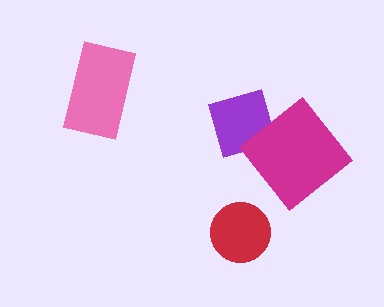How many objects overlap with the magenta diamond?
1 object overlaps with the magenta diamond.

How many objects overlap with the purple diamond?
1 object overlaps with the purple diamond.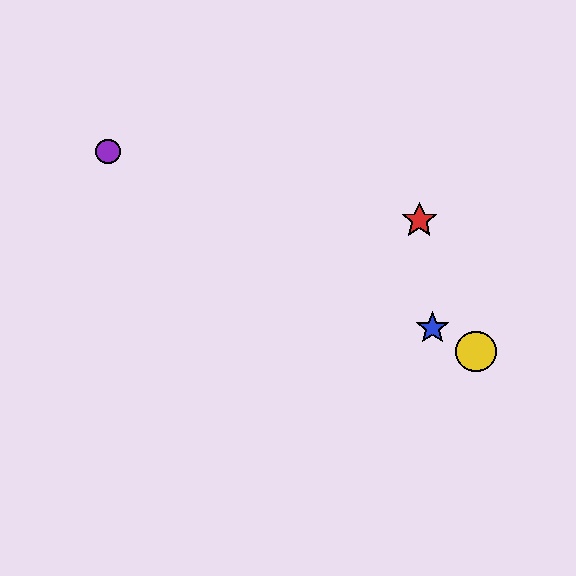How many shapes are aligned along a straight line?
4 shapes (the blue star, the green hexagon, the yellow circle, the purple circle) are aligned along a straight line.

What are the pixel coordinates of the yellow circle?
The yellow circle is at (476, 352).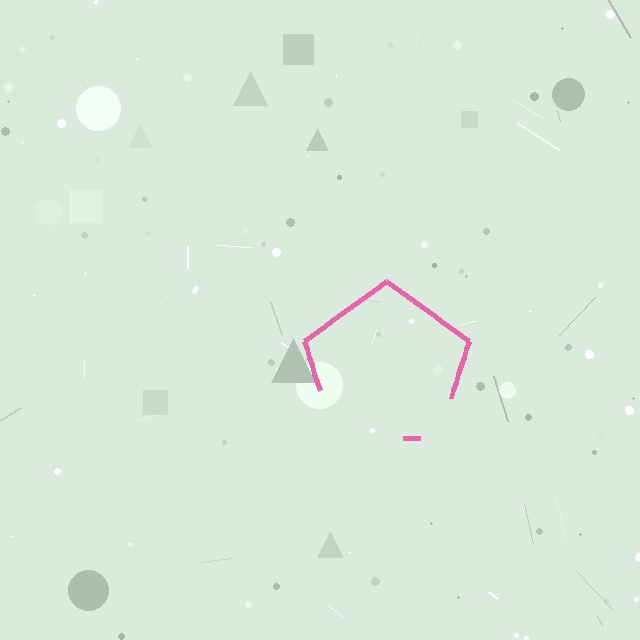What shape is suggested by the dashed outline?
The dashed outline suggests a pentagon.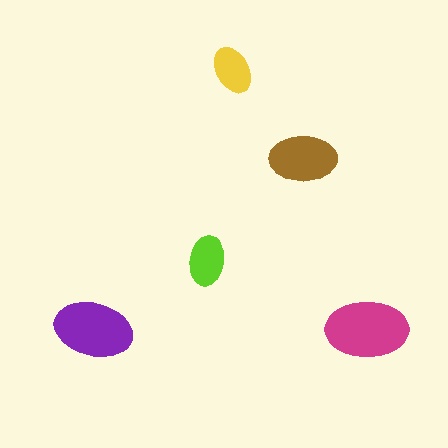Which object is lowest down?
The purple ellipse is bottommost.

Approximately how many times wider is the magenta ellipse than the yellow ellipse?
About 1.5 times wider.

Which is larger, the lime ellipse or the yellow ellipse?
The lime one.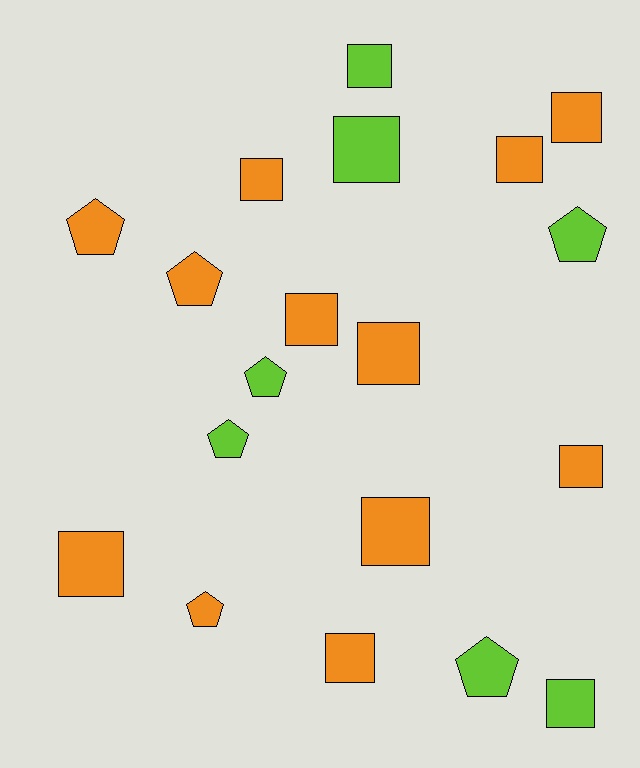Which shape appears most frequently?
Square, with 12 objects.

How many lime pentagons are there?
There are 4 lime pentagons.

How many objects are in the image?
There are 19 objects.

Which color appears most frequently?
Orange, with 12 objects.